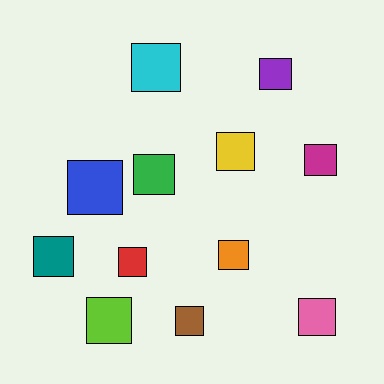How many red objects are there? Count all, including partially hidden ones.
There is 1 red object.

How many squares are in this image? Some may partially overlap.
There are 12 squares.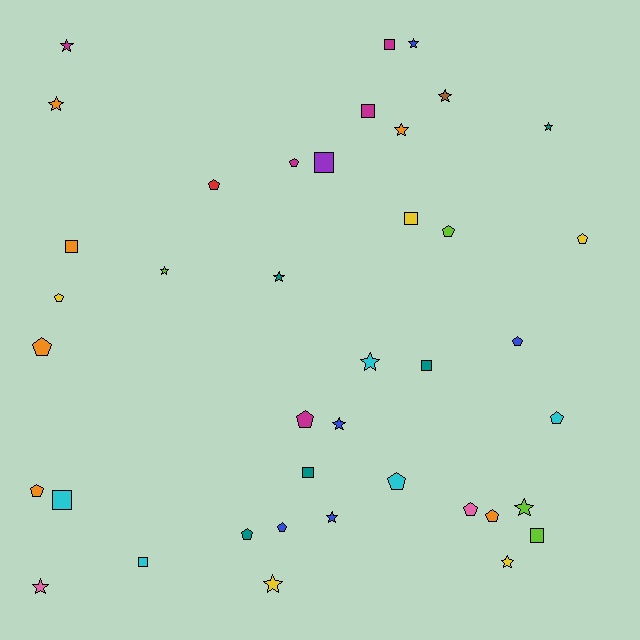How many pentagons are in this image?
There are 15 pentagons.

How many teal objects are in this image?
There are 5 teal objects.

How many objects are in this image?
There are 40 objects.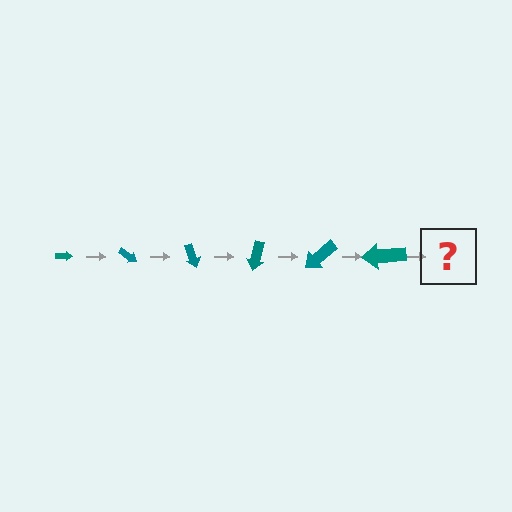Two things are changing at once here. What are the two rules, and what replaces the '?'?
The two rules are that the arrow grows larger each step and it rotates 35 degrees each step. The '?' should be an arrow, larger than the previous one and rotated 210 degrees from the start.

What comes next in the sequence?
The next element should be an arrow, larger than the previous one and rotated 210 degrees from the start.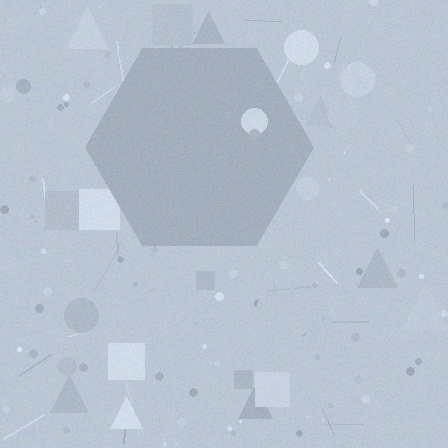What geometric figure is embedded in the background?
A hexagon is embedded in the background.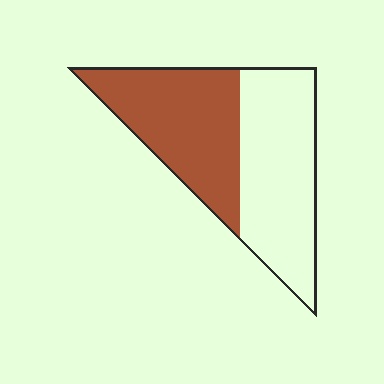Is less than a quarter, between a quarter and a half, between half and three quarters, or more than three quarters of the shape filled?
Between a quarter and a half.